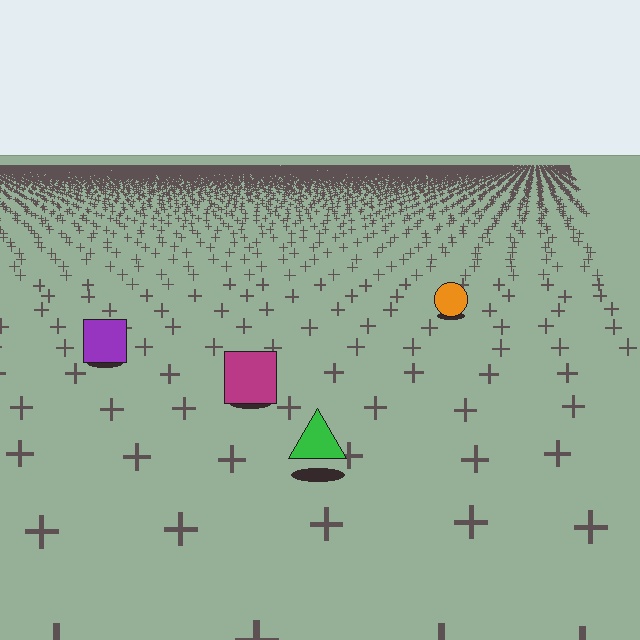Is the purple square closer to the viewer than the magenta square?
No. The magenta square is closer — you can tell from the texture gradient: the ground texture is coarser near it.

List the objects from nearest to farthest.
From nearest to farthest: the green triangle, the magenta square, the purple square, the orange circle.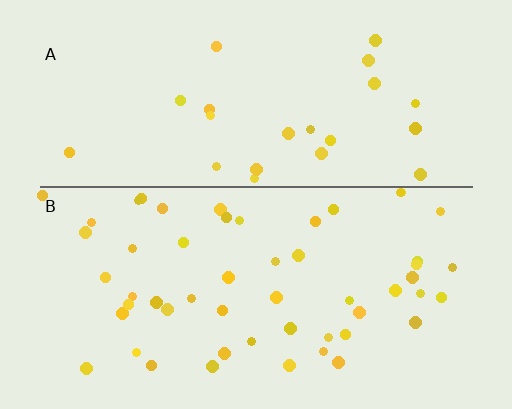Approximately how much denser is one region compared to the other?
Approximately 2.3× — region B over region A.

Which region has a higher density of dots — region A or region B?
B (the bottom).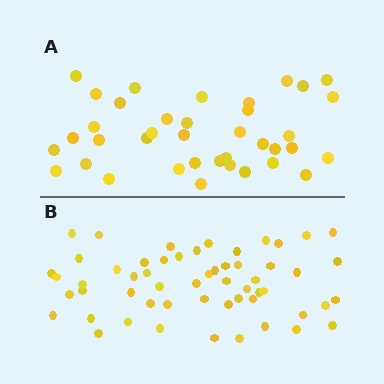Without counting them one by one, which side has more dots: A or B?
Region B (the bottom region) has more dots.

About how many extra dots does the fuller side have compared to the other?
Region B has approximately 20 more dots than region A.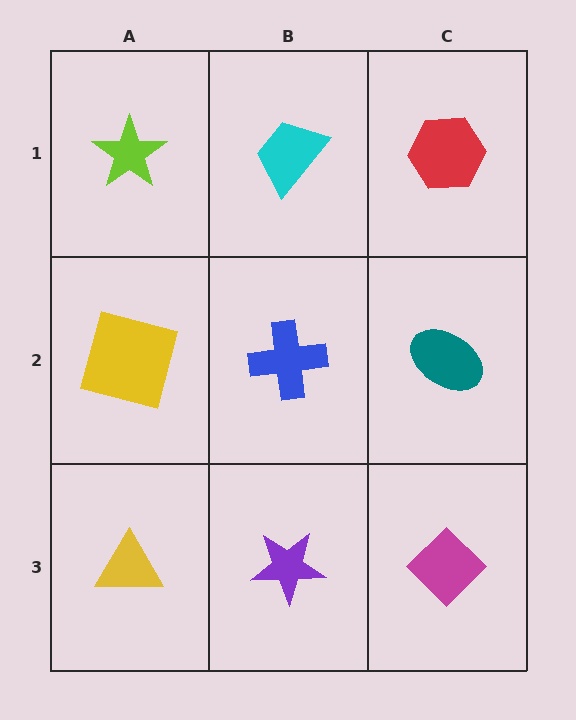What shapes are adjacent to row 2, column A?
A lime star (row 1, column A), a yellow triangle (row 3, column A), a blue cross (row 2, column B).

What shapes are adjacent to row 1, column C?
A teal ellipse (row 2, column C), a cyan trapezoid (row 1, column B).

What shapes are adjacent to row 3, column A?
A yellow square (row 2, column A), a purple star (row 3, column B).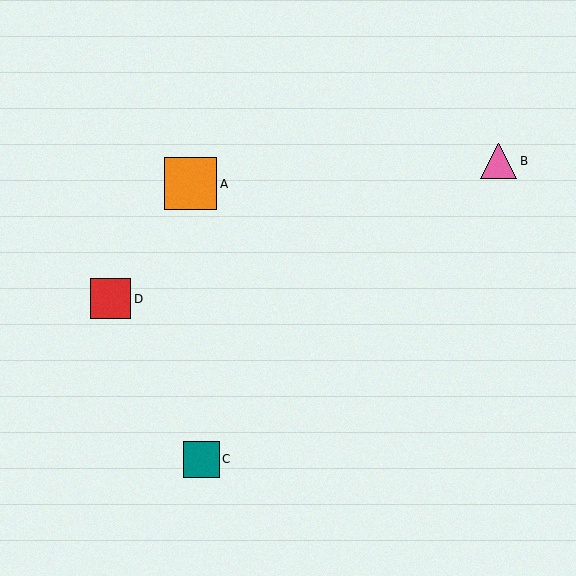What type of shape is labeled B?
Shape B is a pink triangle.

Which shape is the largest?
The orange square (labeled A) is the largest.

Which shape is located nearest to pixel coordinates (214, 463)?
The teal square (labeled C) at (202, 459) is nearest to that location.